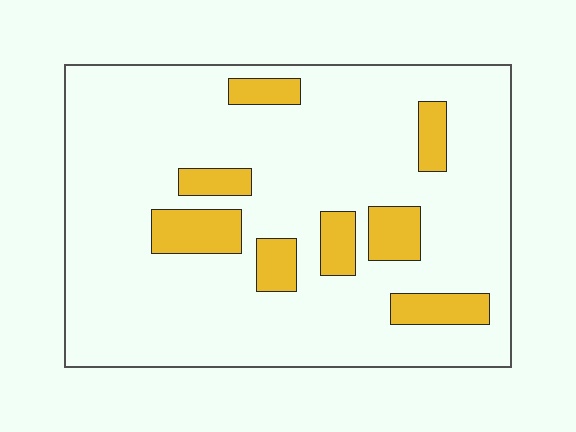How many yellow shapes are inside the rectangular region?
8.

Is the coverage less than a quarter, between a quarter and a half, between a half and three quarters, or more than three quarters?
Less than a quarter.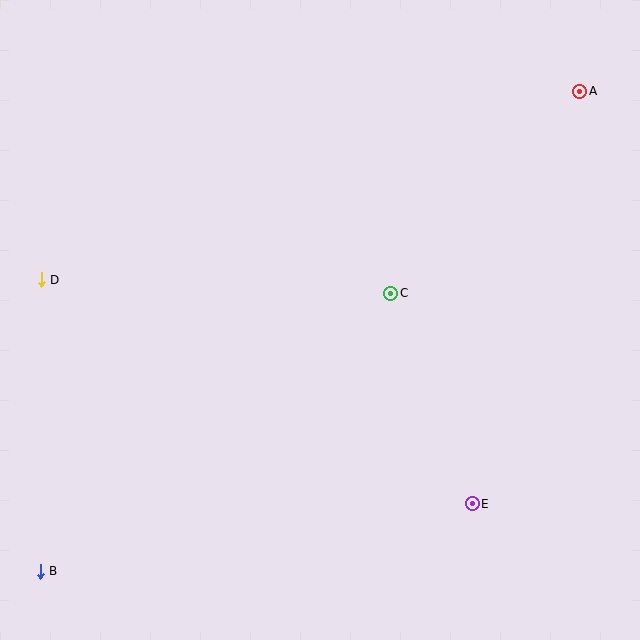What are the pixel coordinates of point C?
Point C is at (391, 293).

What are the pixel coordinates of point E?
Point E is at (472, 504).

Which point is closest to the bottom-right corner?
Point E is closest to the bottom-right corner.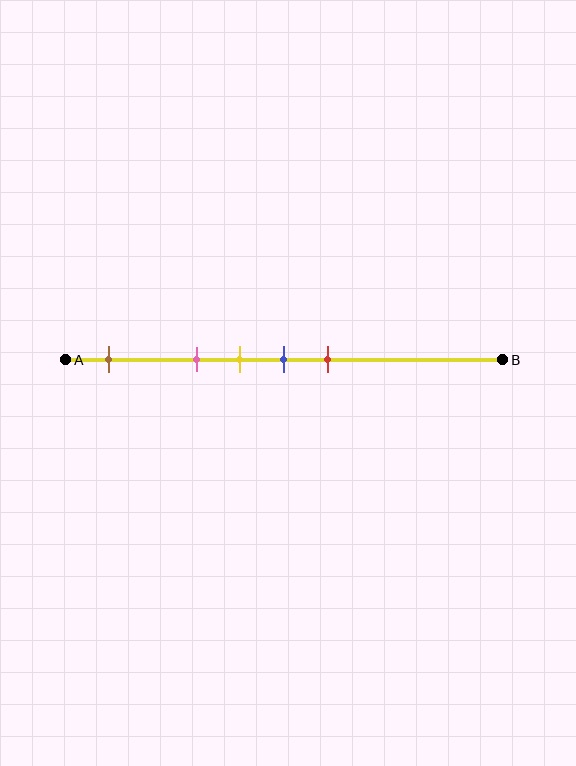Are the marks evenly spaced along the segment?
No, the marks are not evenly spaced.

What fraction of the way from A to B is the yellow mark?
The yellow mark is approximately 40% (0.4) of the way from A to B.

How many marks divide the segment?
There are 5 marks dividing the segment.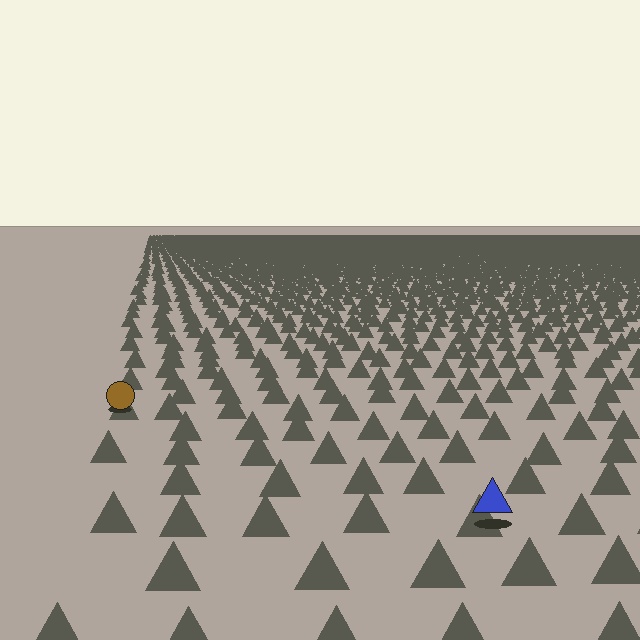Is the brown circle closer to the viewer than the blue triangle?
No. The blue triangle is closer — you can tell from the texture gradient: the ground texture is coarser near it.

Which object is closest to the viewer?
The blue triangle is closest. The texture marks near it are larger and more spread out.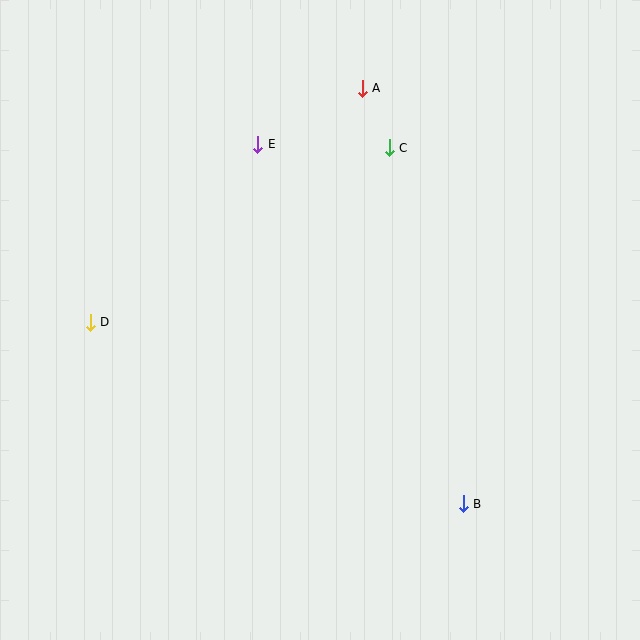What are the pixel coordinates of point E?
Point E is at (258, 144).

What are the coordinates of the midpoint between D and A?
The midpoint between D and A is at (226, 205).